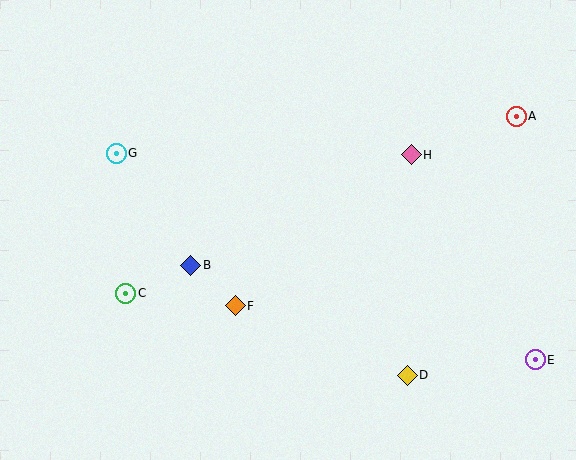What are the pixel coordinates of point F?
Point F is at (235, 306).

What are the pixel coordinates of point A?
Point A is at (516, 116).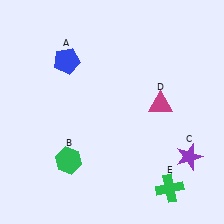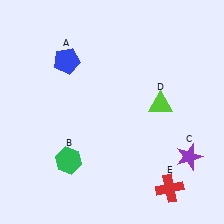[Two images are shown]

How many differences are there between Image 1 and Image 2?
There are 2 differences between the two images.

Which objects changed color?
D changed from magenta to lime. E changed from green to red.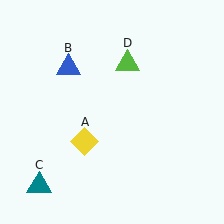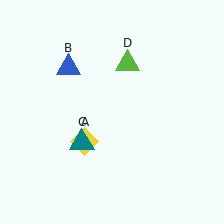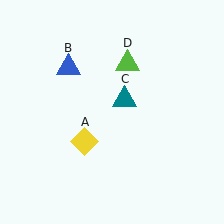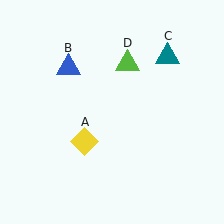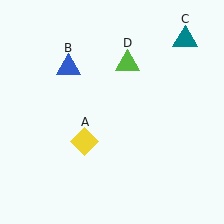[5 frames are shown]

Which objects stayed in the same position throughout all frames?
Yellow diamond (object A) and blue triangle (object B) and lime triangle (object D) remained stationary.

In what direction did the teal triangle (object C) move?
The teal triangle (object C) moved up and to the right.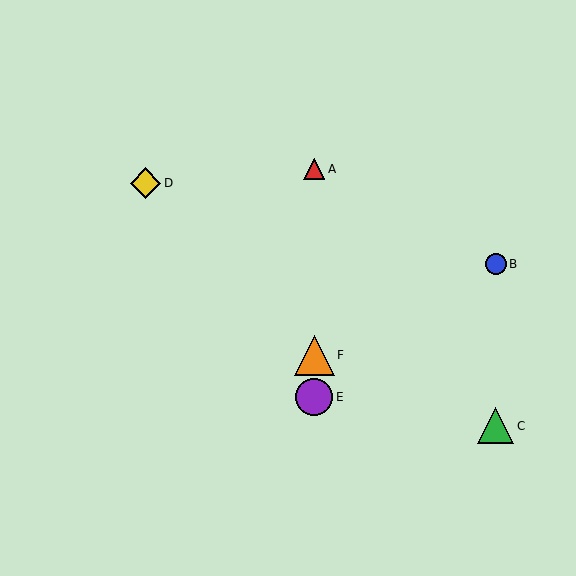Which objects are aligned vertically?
Objects A, E, F are aligned vertically.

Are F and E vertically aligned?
Yes, both are at x≈314.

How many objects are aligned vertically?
3 objects (A, E, F) are aligned vertically.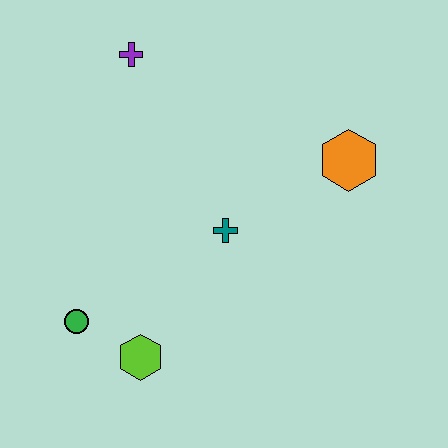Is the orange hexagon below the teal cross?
No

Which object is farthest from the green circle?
The orange hexagon is farthest from the green circle.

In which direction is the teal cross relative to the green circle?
The teal cross is to the right of the green circle.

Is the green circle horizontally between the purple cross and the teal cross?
No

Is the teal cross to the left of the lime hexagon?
No